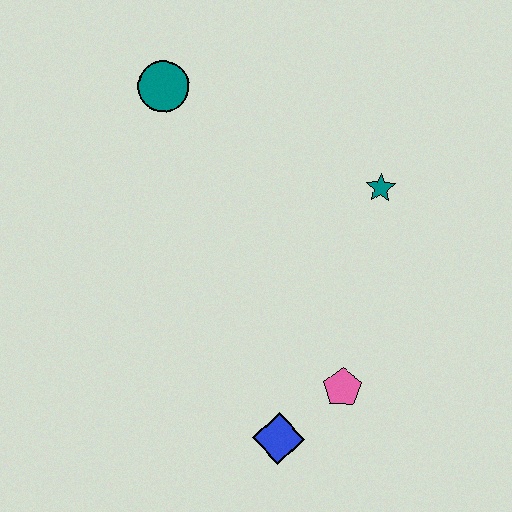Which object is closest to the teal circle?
The teal star is closest to the teal circle.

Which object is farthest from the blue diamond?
The teal circle is farthest from the blue diamond.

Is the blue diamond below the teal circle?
Yes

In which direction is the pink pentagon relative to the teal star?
The pink pentagon is below the teal star.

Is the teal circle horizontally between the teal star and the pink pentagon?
No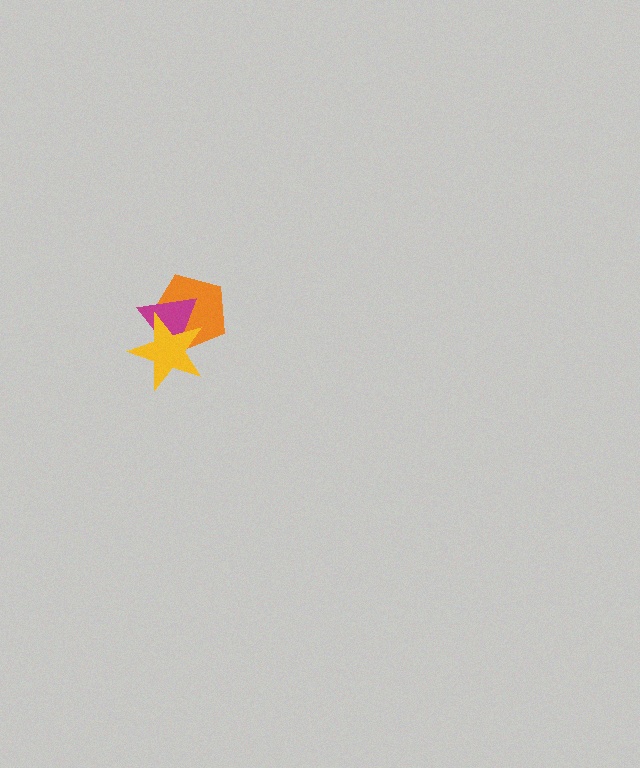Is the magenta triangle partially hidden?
Yes, it is partially covered by another shape.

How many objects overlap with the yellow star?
2 objects overlap with the yellow star.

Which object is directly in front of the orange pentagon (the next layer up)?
The magenta triangle is directly in front of the orange pentagon.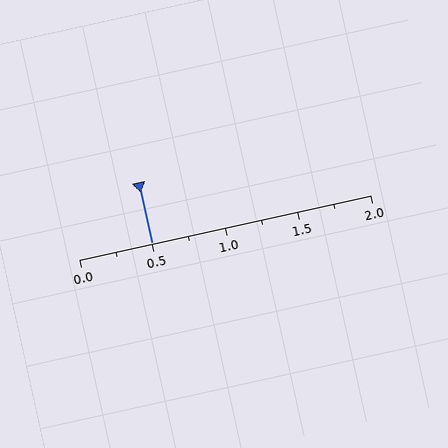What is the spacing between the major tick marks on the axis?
The major ticks are spaced 0.5 apart.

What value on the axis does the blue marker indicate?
The marker indicates approximately 0.5.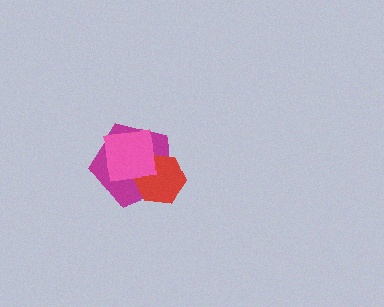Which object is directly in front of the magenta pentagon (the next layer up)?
The red hexagon is directly in front of the magenta pentagon.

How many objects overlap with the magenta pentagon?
2 objects overlap with the magenta pentagon.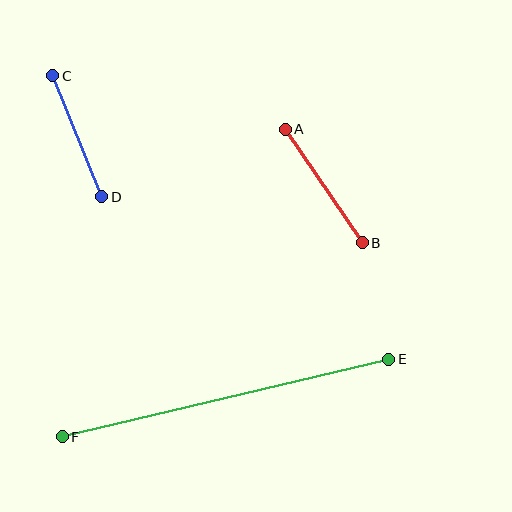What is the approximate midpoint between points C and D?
The midpoint is at approximately (77, 136) pixels.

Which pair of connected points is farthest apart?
Points E and F are farthest apart.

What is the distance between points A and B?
The distance is approximately 137 pixels.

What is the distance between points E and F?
The distance is approximately 336 pixels.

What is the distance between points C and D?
The distance is approximately 131 pixels.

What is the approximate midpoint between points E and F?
The midpoint is at approximately (225, 398) pixels.